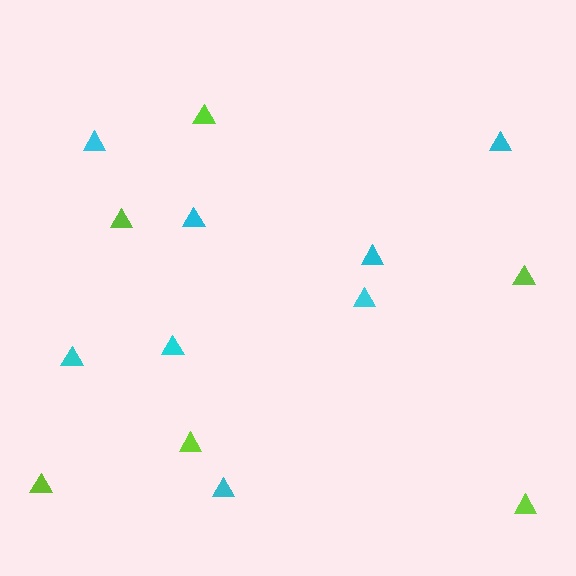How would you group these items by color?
There are 2 groups: one group of cyan triangles (8) and one group of lime triangles (6).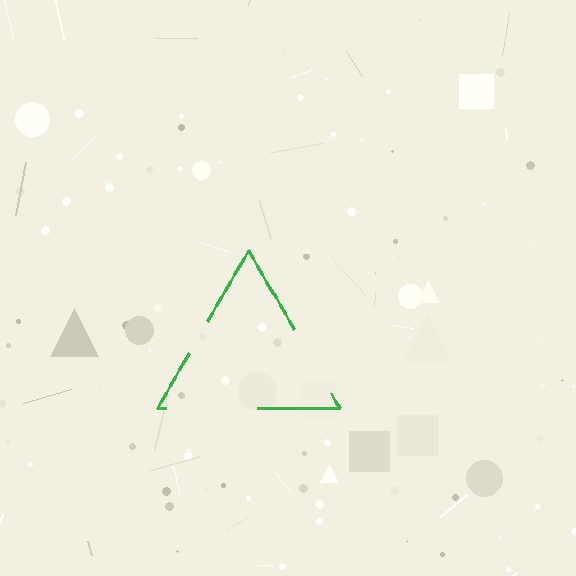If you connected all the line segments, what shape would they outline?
They would outline a triangle.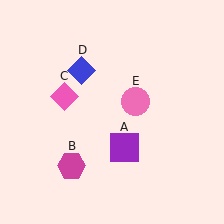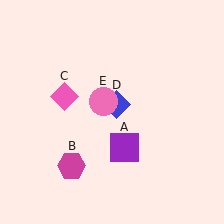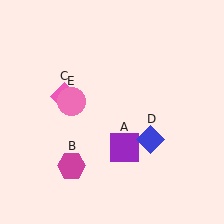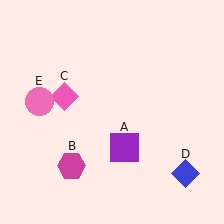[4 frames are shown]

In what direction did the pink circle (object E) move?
The pink circle (object E) moved left.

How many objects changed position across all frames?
2 objects changed position: blue diamond (object D), pink circle (object E).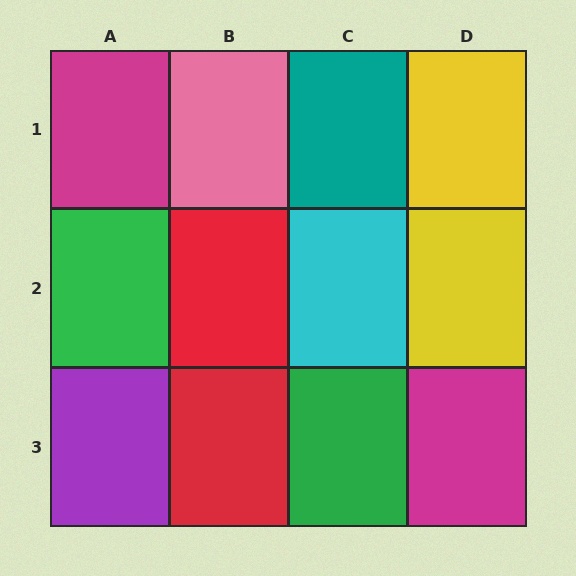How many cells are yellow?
2 cells are yellow.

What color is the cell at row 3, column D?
Magenta.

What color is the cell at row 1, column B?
Pink.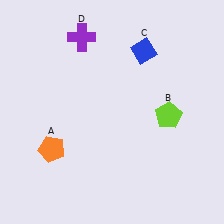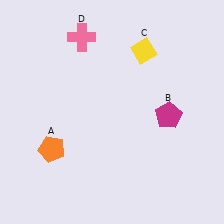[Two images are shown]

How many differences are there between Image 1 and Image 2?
There are 3 differences between the two images.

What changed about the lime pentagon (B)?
In Image 1, B is lime. In Image 2, it changed to magenta.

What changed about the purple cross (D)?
In Image 1, D is purple. In Image 2, it changed to pink.